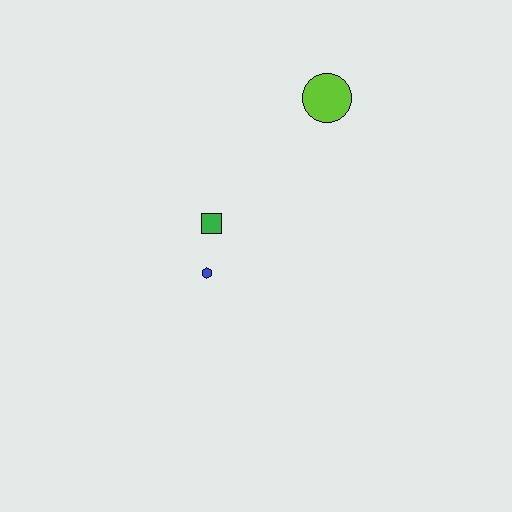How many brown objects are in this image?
There are no brown objects.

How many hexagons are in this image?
There is 1 hexagon.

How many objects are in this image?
There are 3 objects.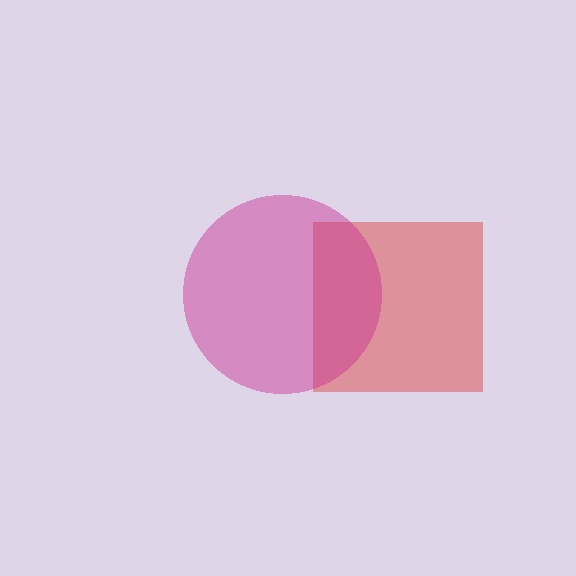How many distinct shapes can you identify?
There are 2 distinct shapes: a red square, a magenta circle.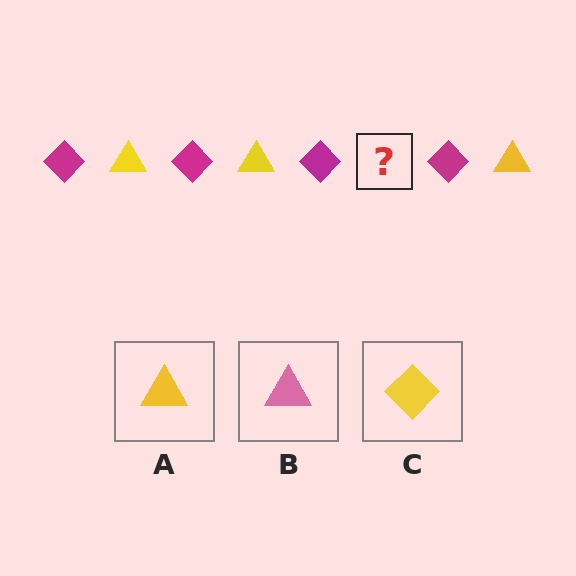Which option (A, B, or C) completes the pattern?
A.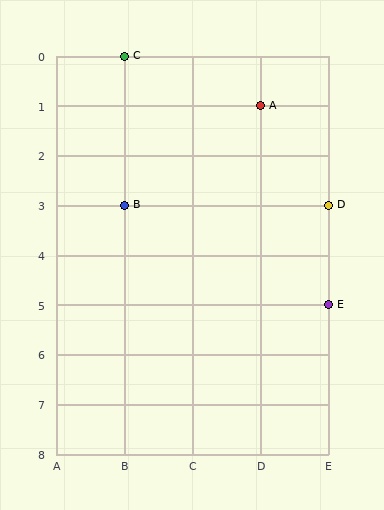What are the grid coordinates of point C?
Point C is at grid coordinates (B, 0).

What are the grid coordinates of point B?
Point B is at grid coordinates (B, 3).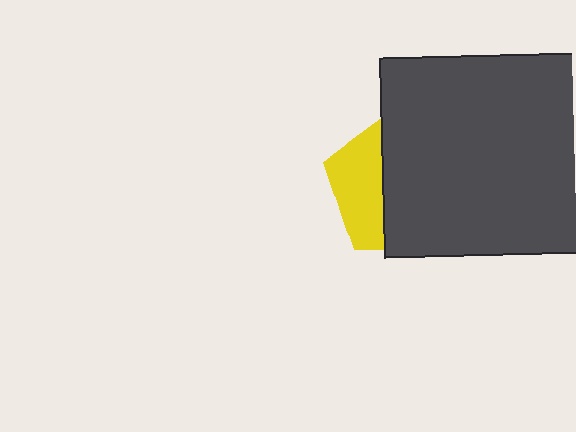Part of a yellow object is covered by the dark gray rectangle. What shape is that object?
It is a pentagon.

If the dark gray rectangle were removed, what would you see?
You would see the complete yellow pentagon.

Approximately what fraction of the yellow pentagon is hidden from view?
Roughly 65% of the yellow pentagon is hidden behind the dark gray rectangle.